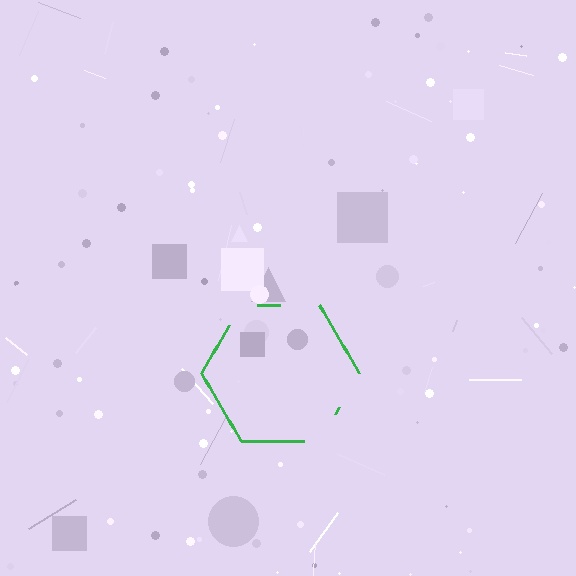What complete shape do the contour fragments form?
The contour fragments form a hexagon.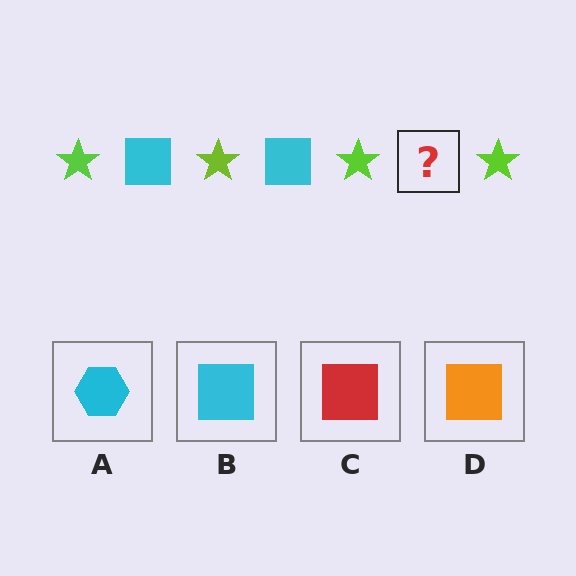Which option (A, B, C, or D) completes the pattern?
B.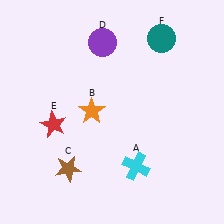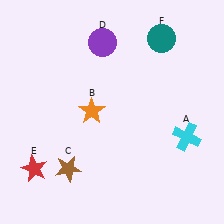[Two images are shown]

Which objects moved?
The objects that moved are: the cyan cross (A), the red star (E).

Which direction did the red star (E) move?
The red star (E) moved down.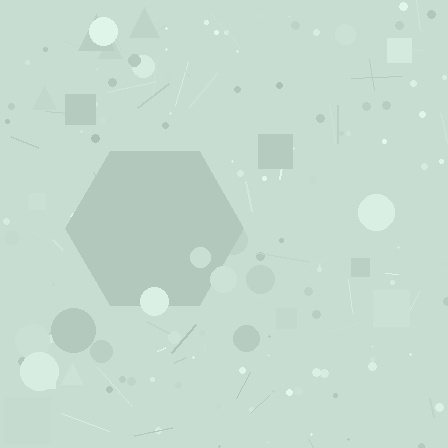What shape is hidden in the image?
A hexagon is hidden in the image.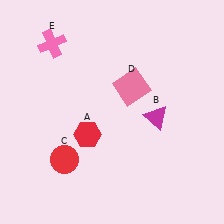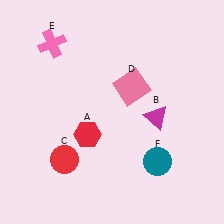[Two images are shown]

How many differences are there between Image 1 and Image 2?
There is 1 difference between the two images.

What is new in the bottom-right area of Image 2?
A teal circle (F) was added in the bottom-right area of Image 2.